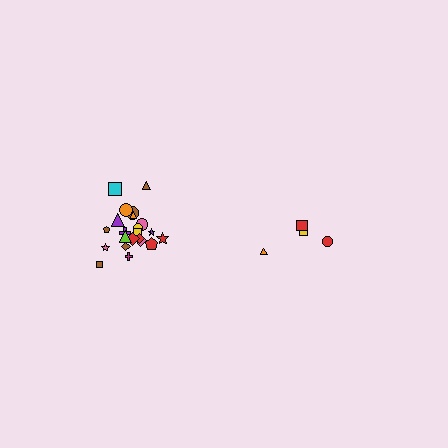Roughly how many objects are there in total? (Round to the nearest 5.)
Roughly 25 objects in total.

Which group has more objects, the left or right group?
The left group.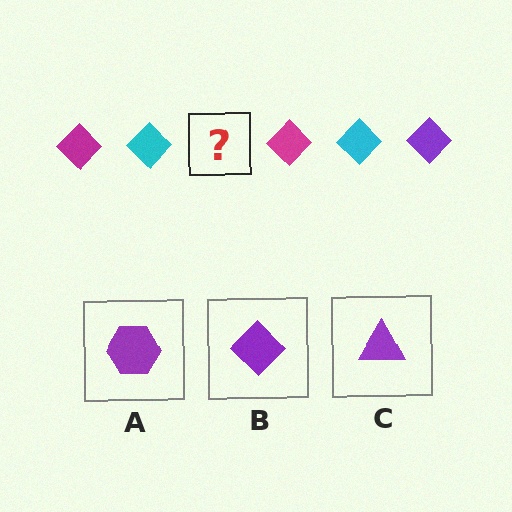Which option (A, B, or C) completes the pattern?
B.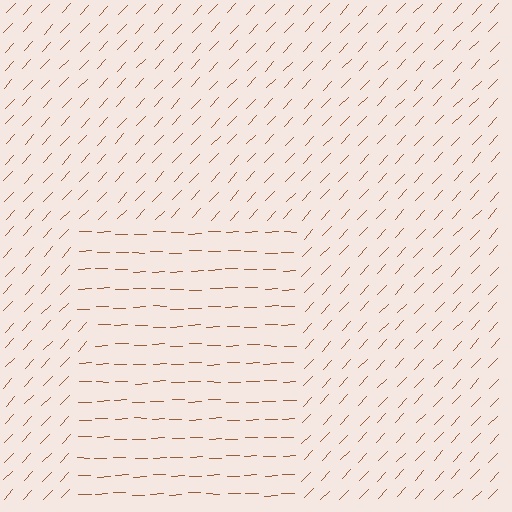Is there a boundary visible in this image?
Yes, there is a texture boundary formed by a change in line orientation.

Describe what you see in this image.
The image is filled with small brown line segments. A rectangle region in the image has lines oriented differently from the surrounding lines, creating a visible texture boundary.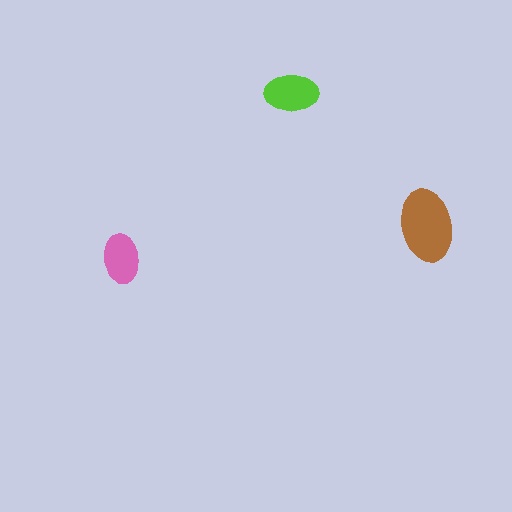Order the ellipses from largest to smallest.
the brown one, the lime one, the pink one.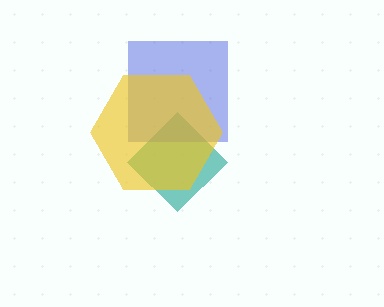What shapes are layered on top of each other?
The layered shapes are: a teal diamond, a blue square, a yellow hexagon.